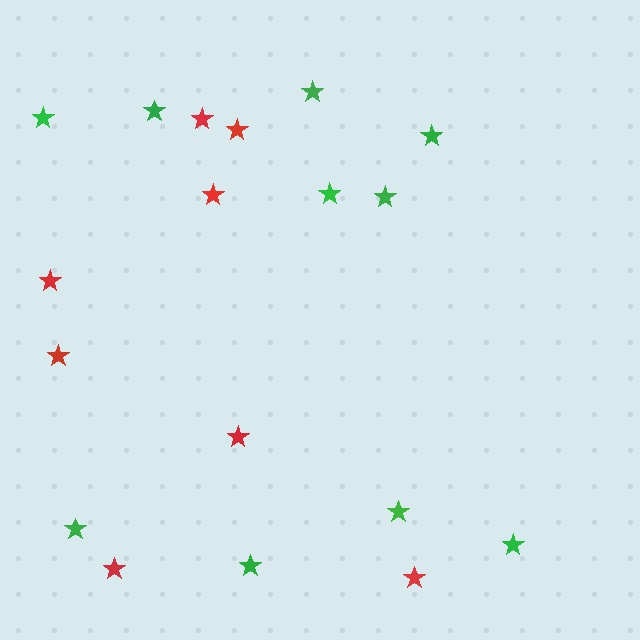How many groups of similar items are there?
There are 2 groups: one group of red stars (8) and one group of green stars (10).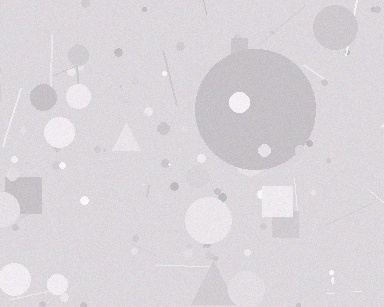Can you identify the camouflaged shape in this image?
The camouflaged shape is a circle.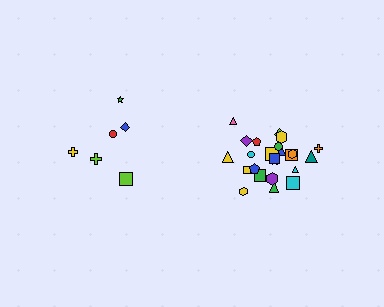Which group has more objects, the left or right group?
The right group.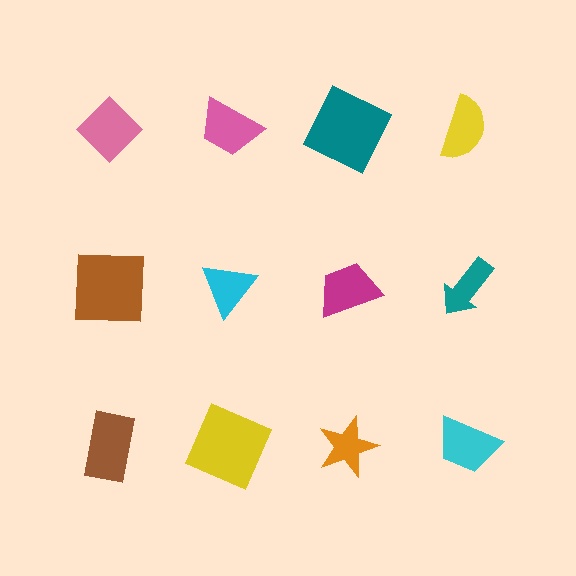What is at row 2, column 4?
A teal arrow.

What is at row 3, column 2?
A yellow square.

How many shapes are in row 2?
4 shapes.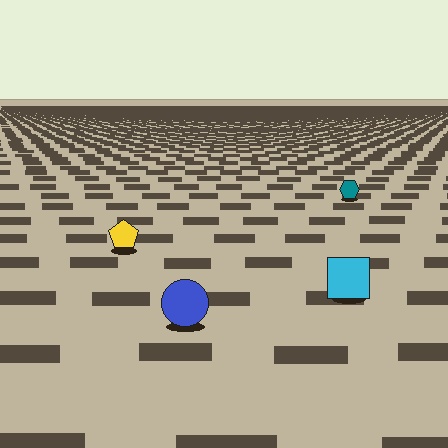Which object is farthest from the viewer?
The teal hexagon is farthest from the viewer. It appears smaller and the ground texture around it is denser.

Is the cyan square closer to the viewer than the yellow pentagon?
Yes. The cyan square is closer — you can tell from the texture gradient: the ground texture is coarser near it.